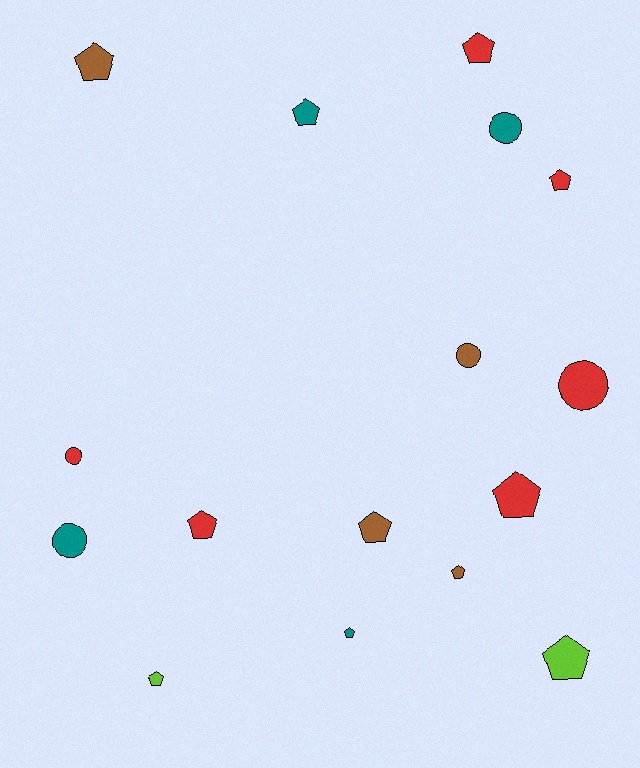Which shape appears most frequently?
Pentagon, with 11 objects.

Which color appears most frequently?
Red, with 6 objects.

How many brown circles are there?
There is 1 brown circle.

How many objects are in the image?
There are 16 objects.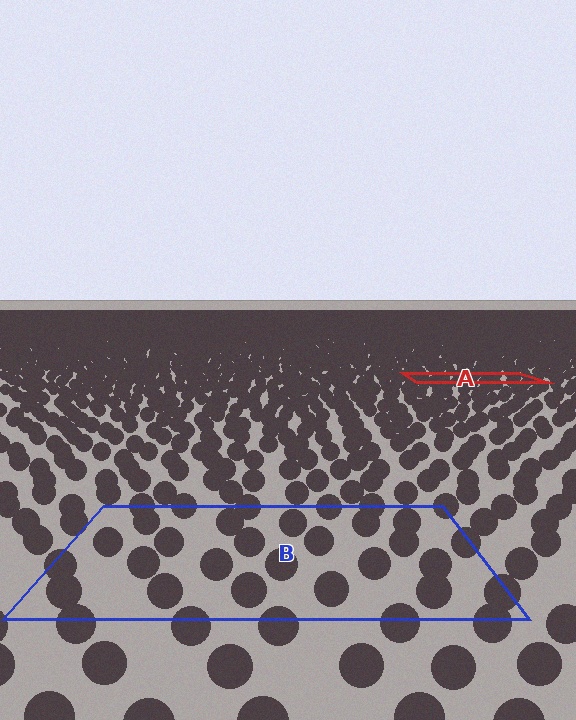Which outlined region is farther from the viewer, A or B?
Region A is farther from the viewer — the texture elements inside it appear smaller and more densely packed.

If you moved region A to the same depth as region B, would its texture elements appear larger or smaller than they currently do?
They would appear larger. At a closer depth, the same texture elements are projected at a bigger on-screen size.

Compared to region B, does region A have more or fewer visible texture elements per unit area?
Region A has more texture elements per unit area — they are packed more densely because it is farther away.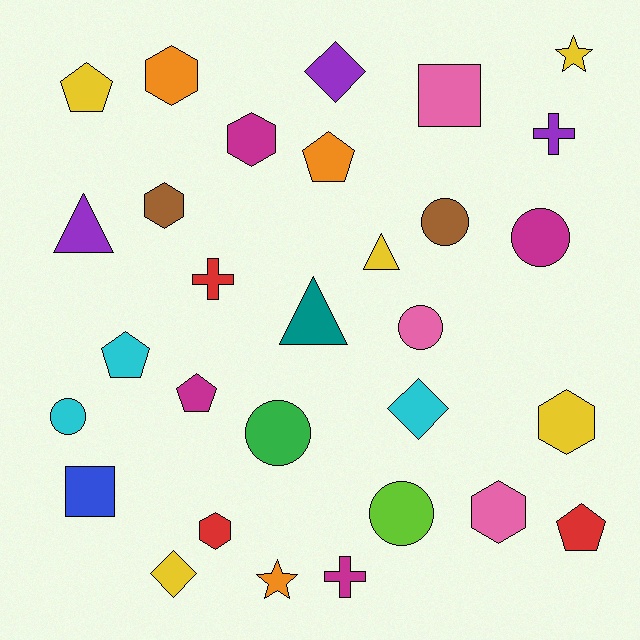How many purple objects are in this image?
There are 3 purple objects.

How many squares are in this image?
There are 2 squares.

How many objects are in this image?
There are 30 objects.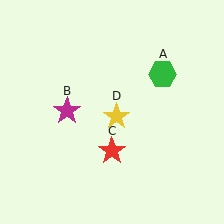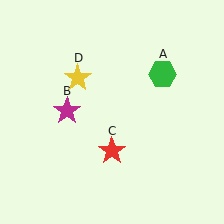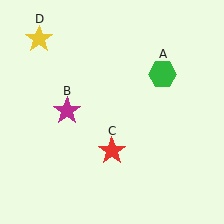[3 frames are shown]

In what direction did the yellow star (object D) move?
The yellow star (object D) moved up and to the left.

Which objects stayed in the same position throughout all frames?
Green hexagon (object A) and magenta star (object B) and red star (object C) remained stationary.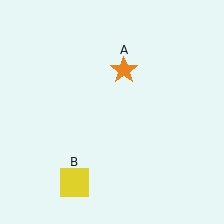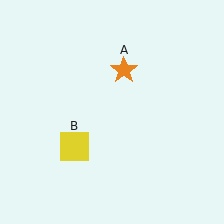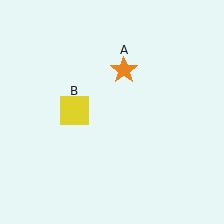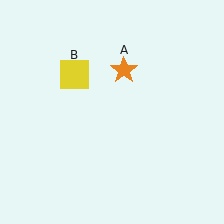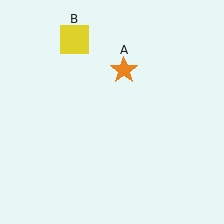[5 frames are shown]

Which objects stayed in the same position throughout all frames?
Orange star (object A) remained stationary.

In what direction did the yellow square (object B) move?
The yellow square (object B) moved up.